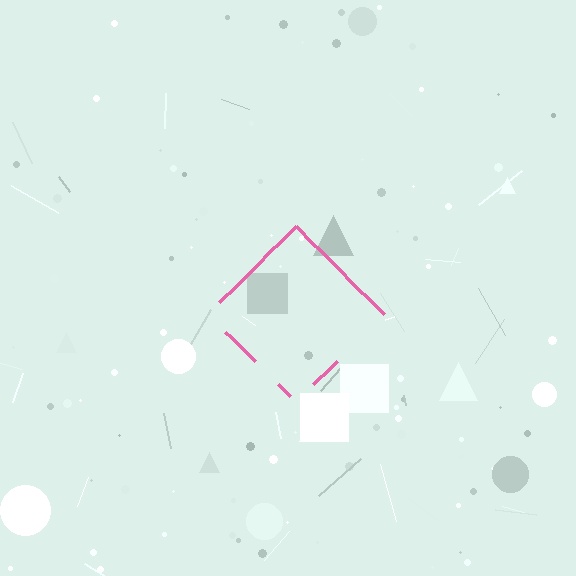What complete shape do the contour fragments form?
The contour fragments form a diamond.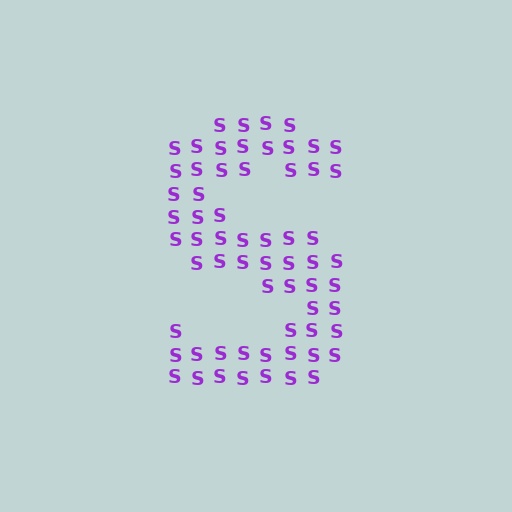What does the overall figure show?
The overall figure shows the letter S.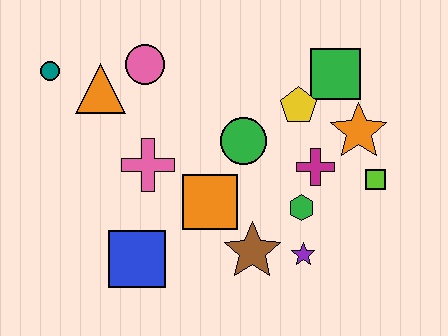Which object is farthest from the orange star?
The teal circle is farthest from the orange star.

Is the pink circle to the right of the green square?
No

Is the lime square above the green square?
No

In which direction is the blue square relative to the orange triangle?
The blue square is below the orange triangle.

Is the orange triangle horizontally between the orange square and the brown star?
No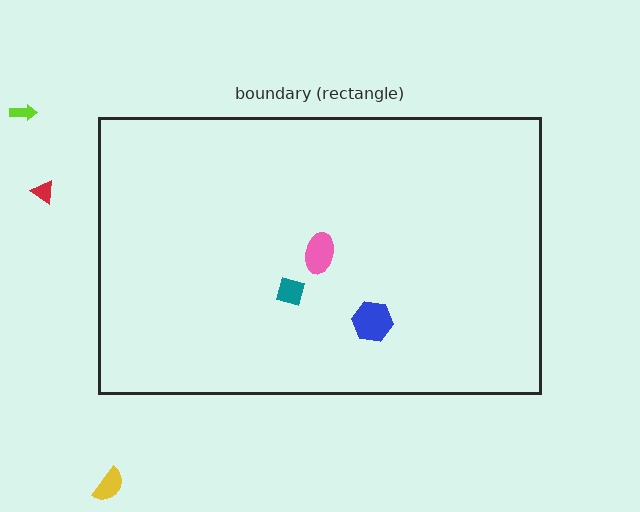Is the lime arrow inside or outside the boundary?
Outside.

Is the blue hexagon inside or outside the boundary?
Inside.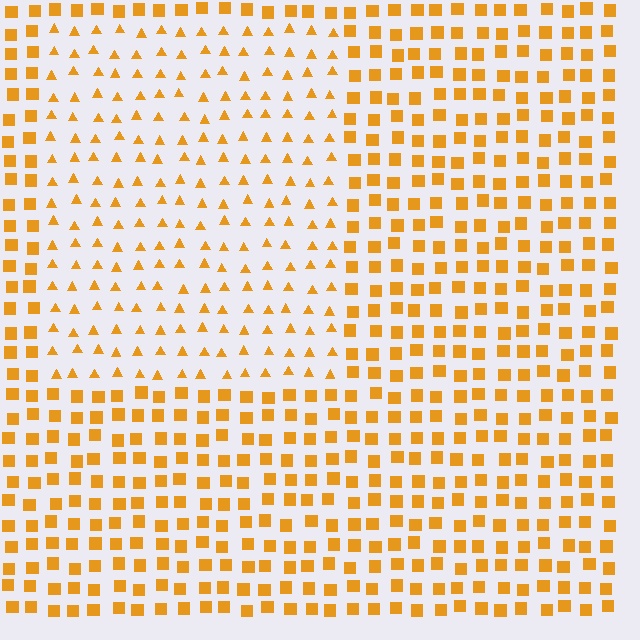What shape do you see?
I see a rectangle.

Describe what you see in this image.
The image is filled with small orange elements arranged in a uniform grid. A rectangle-shaped region contains triangles, while the surrounding area contains squares. The boundary is defined purely by the change in element shape.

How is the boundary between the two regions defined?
The boundary is defined by a change in element shape: triangles inside vs. squares outside. All elements share the same color and spacing.